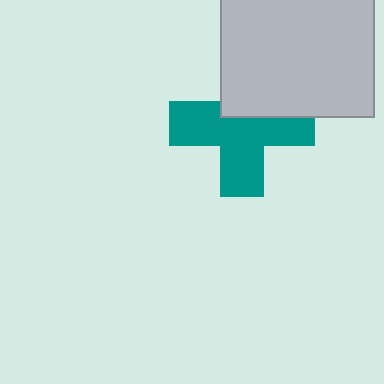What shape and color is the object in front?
The object in front is a light gray square.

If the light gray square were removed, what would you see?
You would see the complete teal cross.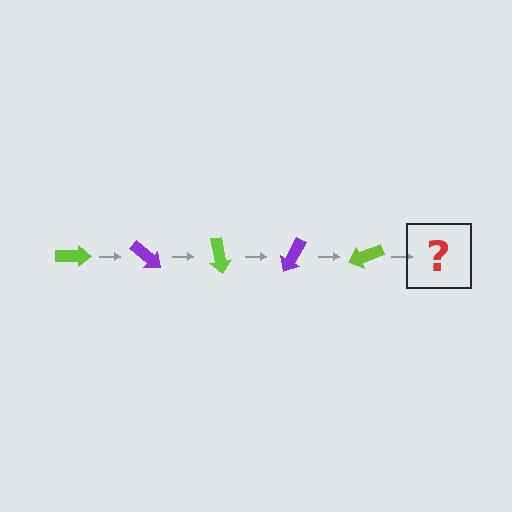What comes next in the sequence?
The next element should be a purple arrow, rotated 200 degrees from the start.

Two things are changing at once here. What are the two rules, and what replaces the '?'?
The two rules are that it rotates 40 degrees each step and the color cycles through lime and purple. The '?' should be a purple arrow, rotated 200 degrees from the start.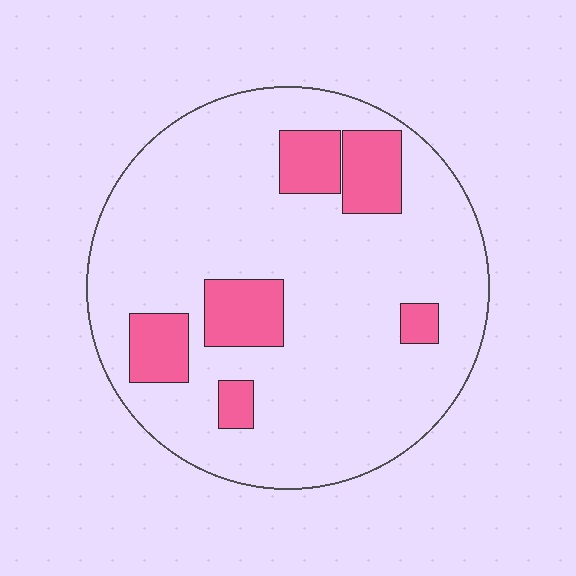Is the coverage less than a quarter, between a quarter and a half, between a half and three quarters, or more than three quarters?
Less than a quarter.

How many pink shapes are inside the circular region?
6.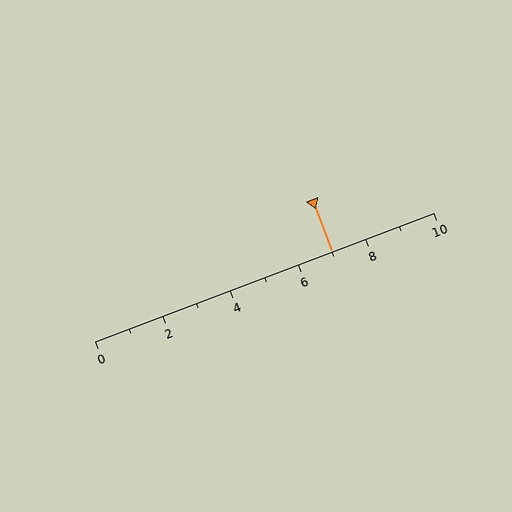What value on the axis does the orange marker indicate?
The marker indicates approximately 7.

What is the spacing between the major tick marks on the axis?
The major ticks are spaced 2 apart.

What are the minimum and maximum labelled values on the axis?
The axis runs from 0 to 10.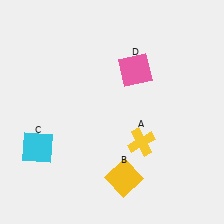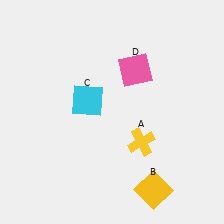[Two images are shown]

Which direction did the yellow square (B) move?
The yellow square (B) moved right.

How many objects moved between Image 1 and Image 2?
2 objects moved between the two images.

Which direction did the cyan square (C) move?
The cyan square (C) moved right.